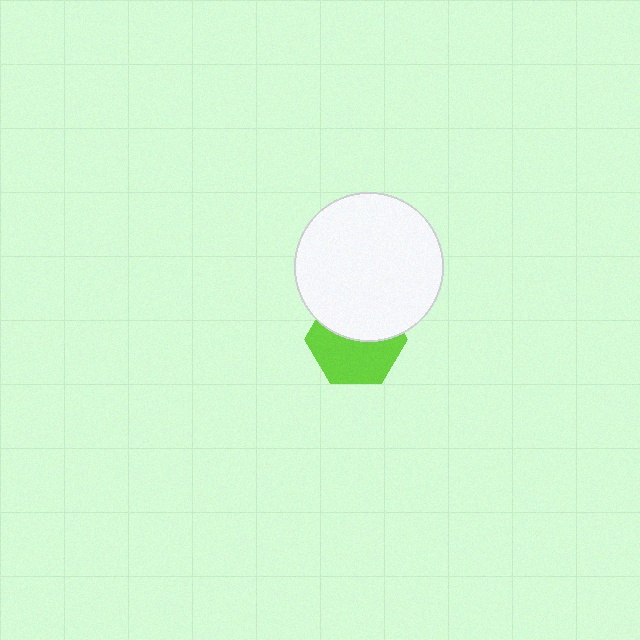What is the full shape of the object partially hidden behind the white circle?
The partially hidden object is a lime hexagon.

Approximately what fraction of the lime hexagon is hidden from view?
Roughly 45% of the lime hexagon is hidden behind the white circle.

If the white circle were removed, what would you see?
You would see the complete lime hexagon.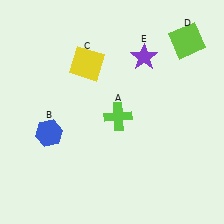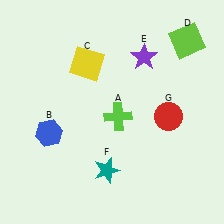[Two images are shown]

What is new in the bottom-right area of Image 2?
A red circle (G) was added in the bottom-right area of Image 2.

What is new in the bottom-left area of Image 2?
A teal star (F) was added in the bottom-left area of Image 2.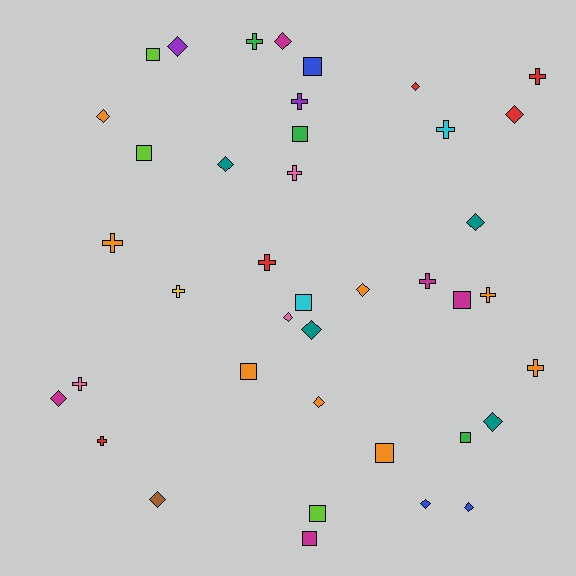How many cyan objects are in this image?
There are 2 cyan objects.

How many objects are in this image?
There are 40 objects.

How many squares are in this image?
There are 11 squares.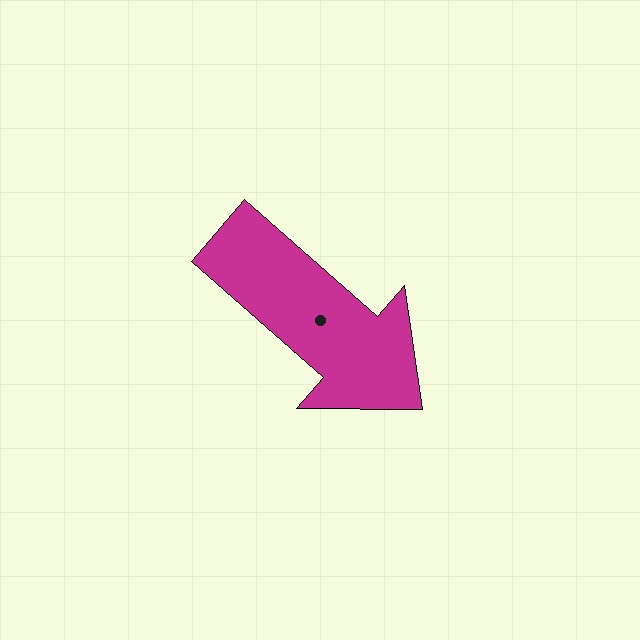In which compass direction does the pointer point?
Southeast.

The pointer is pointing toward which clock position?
Roughly 4 o'clock.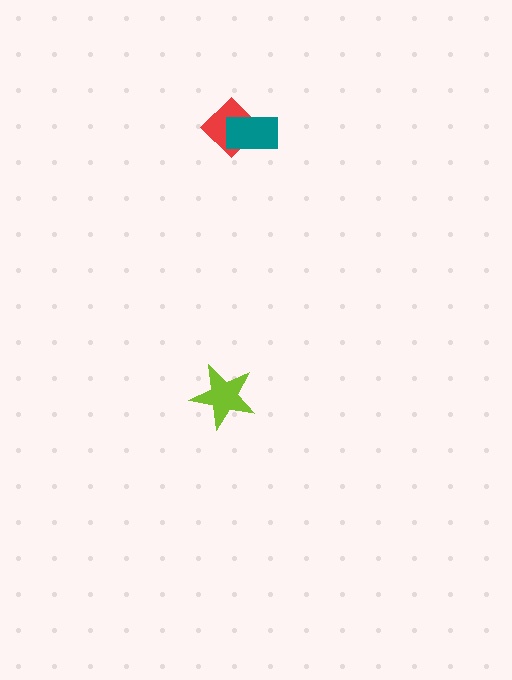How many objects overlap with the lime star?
0 objects overlap with the lime star.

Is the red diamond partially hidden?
Yes, it is partially covered by another shape.